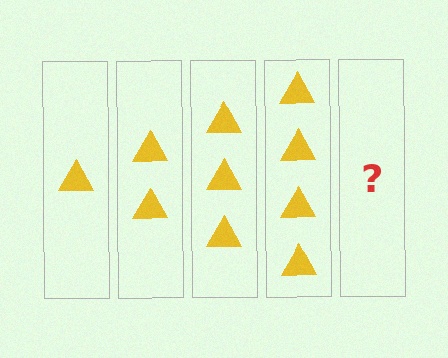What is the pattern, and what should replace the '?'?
The pattern is that each step adds one more triangle. The '?' should be 5 triangles.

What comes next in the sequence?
The next element should be 5 triangles.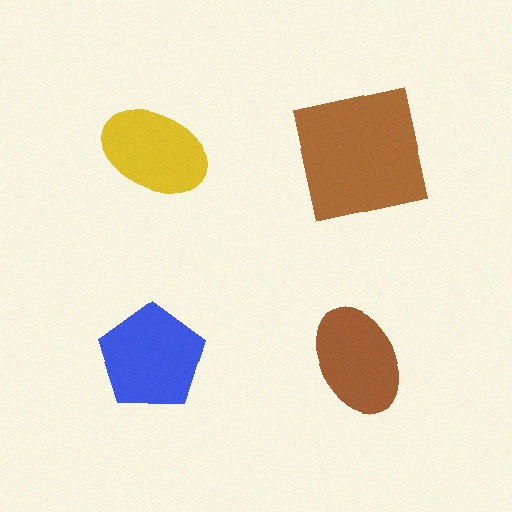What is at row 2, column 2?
A brown ellipse.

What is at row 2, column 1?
A blue pentagon.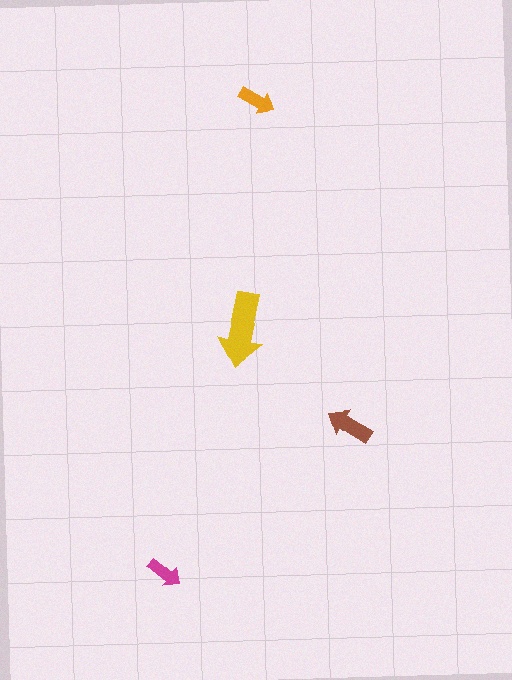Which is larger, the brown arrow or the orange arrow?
The brown one.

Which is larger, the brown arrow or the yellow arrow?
The yellow one.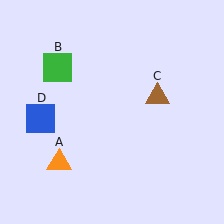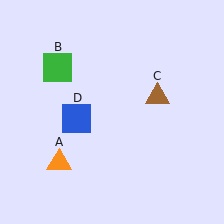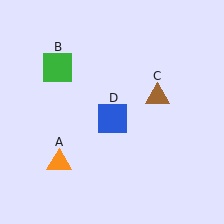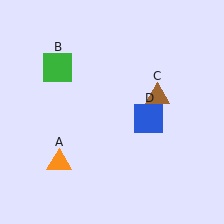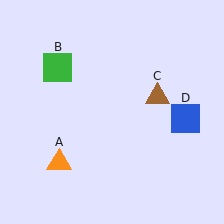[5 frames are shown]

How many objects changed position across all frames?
1 object changed position: blue square (object D).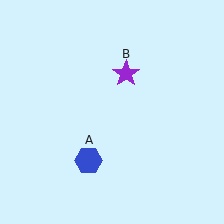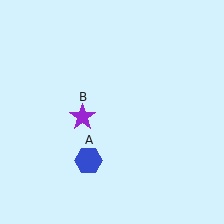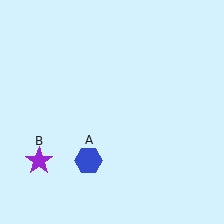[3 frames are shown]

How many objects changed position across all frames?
1 object changed position: purple star (object B).